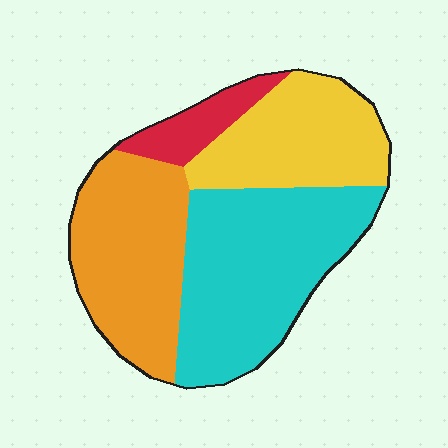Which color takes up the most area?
Cyan, at roughly 40%.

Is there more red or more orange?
Orange.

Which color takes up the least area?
Red, at roughly 10%.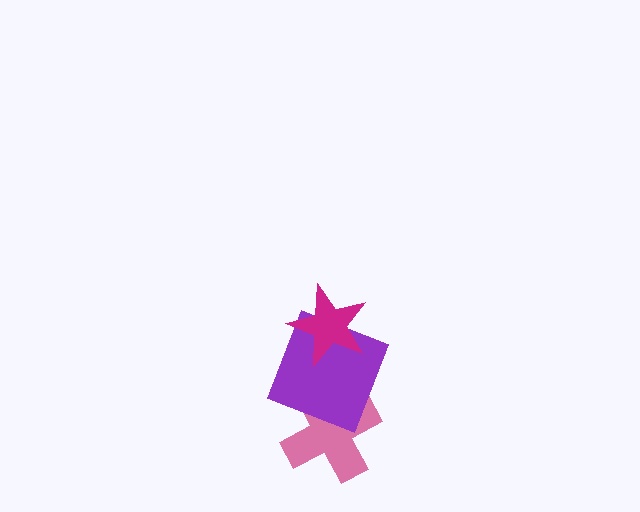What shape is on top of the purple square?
The magenta star is on top of the purple square.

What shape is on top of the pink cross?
The purple square is on top of the pink cross.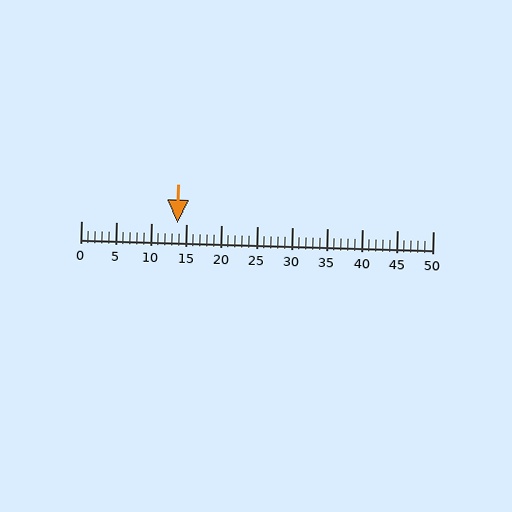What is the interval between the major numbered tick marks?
The major tick marks are spaced 5 units apart.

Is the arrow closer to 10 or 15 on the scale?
The arrow is closer to 15.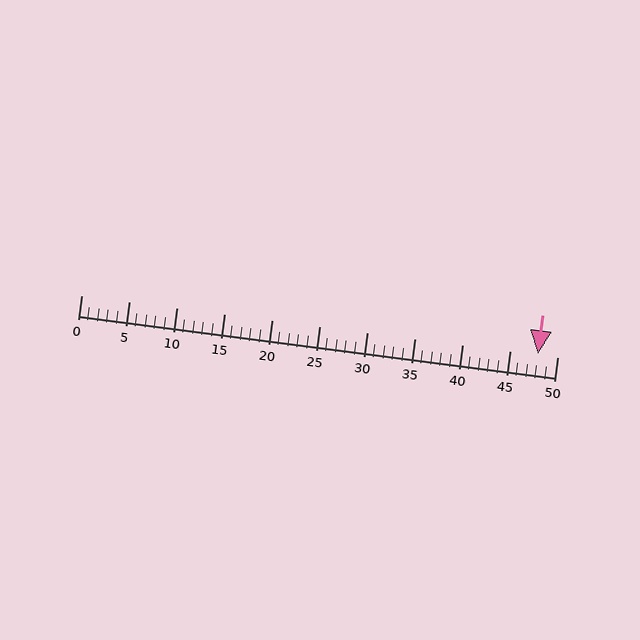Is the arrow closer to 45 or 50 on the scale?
The arrow is closer to 50.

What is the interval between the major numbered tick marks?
The major tick marks are spaced 5 units apart.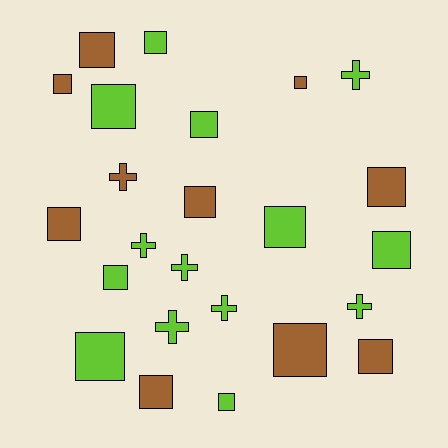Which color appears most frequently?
Lime, with 14 objects.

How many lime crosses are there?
There are 6 lime crosses.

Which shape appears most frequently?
Square, with 17 objects.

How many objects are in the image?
There are 24 objects.